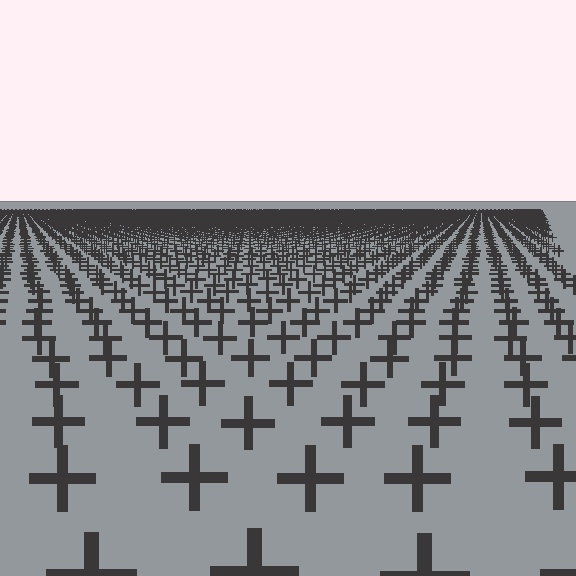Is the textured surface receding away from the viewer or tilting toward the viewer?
The surface is receding away from the viewer. Texture elements get smaller and denser toward the top.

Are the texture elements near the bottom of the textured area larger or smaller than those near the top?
Larger. Near the bottom, elements are closer to the viewer and appear at a bigger on-screen size.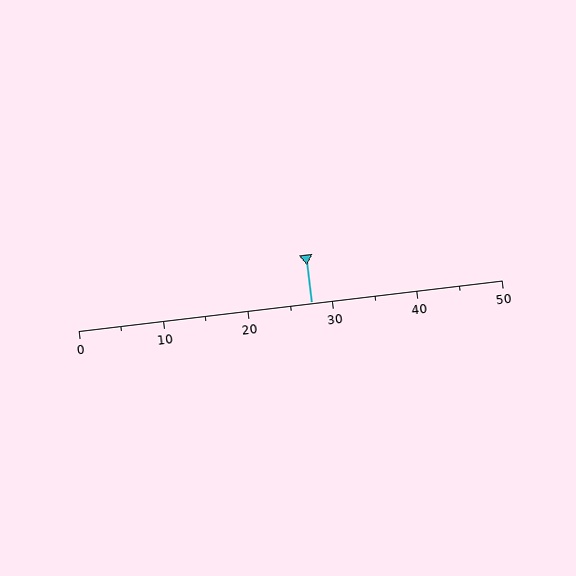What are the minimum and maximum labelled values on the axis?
The axis runs from 0 to 50.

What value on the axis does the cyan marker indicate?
The marker indicates approximately 27.5.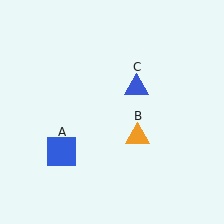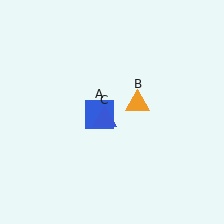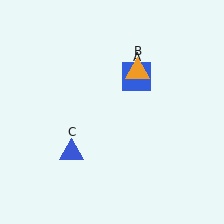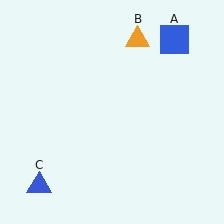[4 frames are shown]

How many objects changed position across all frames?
3 objects changed position: blue square (object A), orange triangle (object B), blue triangle (object C).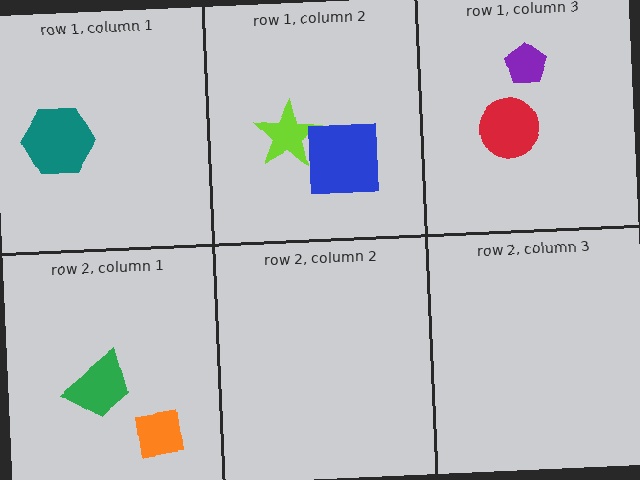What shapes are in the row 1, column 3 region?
The purple pentagon, the red circle.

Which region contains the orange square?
The row 2, column 1 region.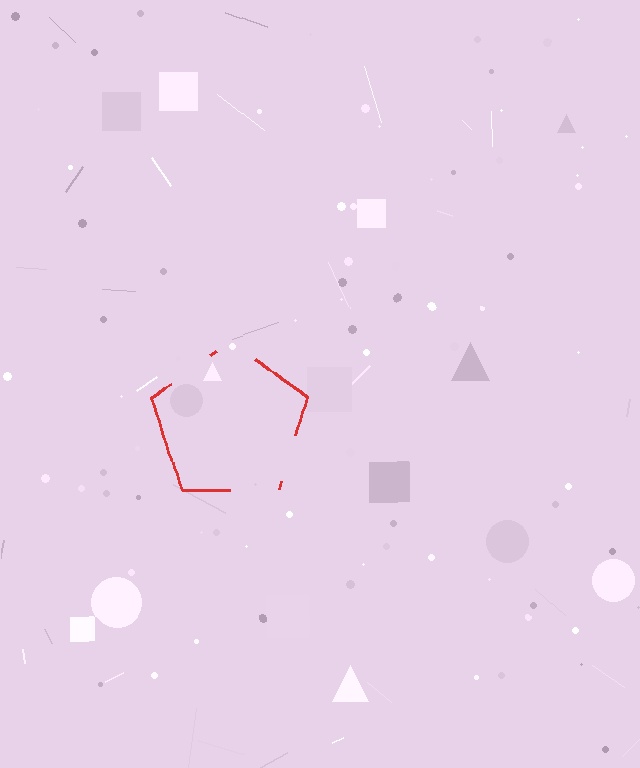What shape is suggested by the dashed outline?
The dashed outline suggests a pentagon.